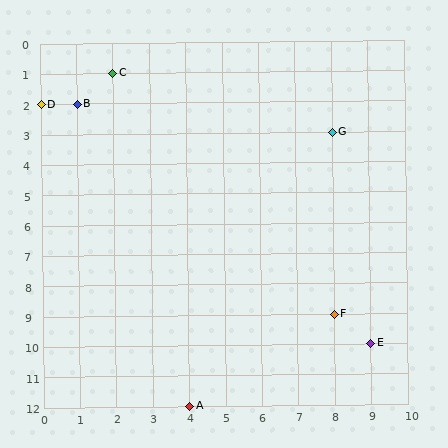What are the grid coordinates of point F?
Point F is at grid coordinates (8, 9).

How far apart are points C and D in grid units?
Points C and D are 2 columns and 1 row apart (about 2.2 grid units diagonally).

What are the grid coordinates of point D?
Point D is at grid coordinates (0, 2).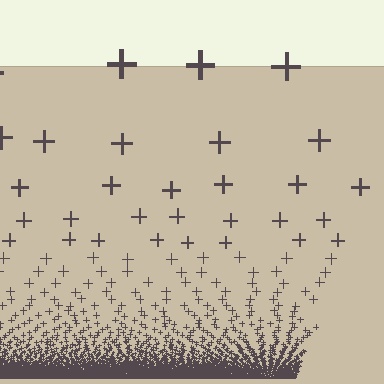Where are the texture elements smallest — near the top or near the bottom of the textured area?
Near the bottom.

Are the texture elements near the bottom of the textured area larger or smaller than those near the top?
Smaller. The gradient is inverted — elements near the bottom are smaller and denser.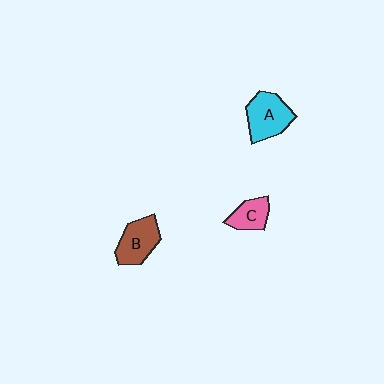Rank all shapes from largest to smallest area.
From largest to smallest: A (cyan), B (brown), C (pink).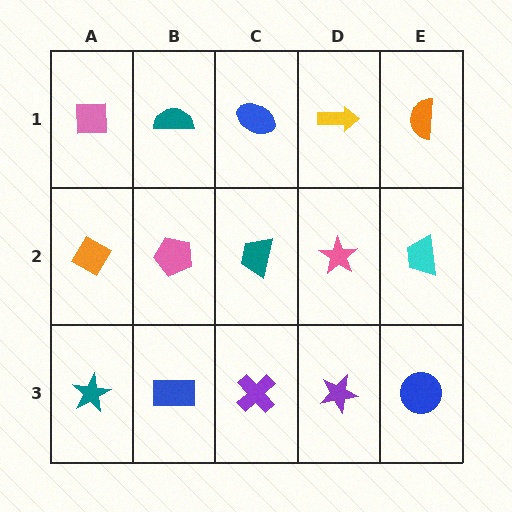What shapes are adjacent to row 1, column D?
A pink star (row 2, column D), a blue ellipse (row 1, column C), an orange semicircle (row 1, column E).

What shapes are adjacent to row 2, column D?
A yellow arrow (row 1, column D), a purple star (row 3, column D), a teal trapezoid (row 2, column C), a cyan trapezoid (row 2, column E).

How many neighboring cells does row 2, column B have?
4.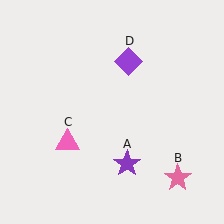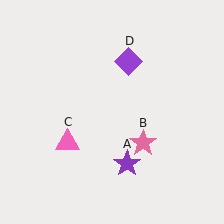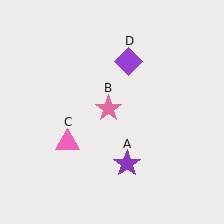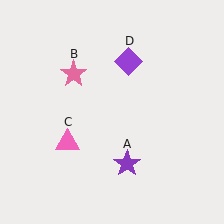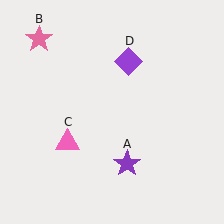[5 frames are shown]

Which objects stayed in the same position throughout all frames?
Purple star (object A) and pink triangle (object C) and purple diamond (object D) remained stationary.